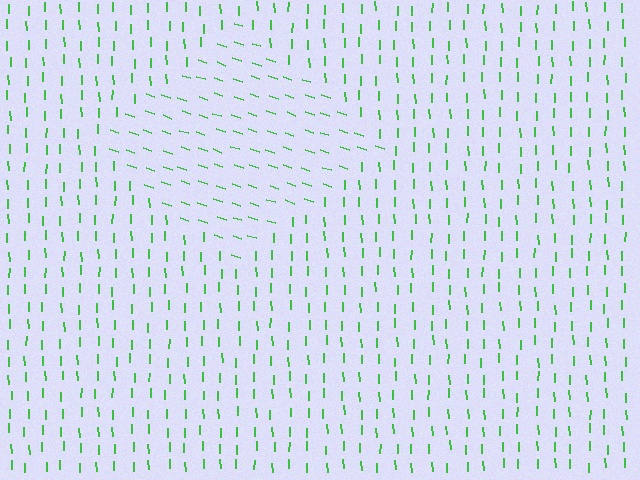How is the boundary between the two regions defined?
The boundary is defined purely by a change in line orientation (approximately 70 degrees difference). All lines are the same color and thickness.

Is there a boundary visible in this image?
Yes, there is a texture boundary formed by a change in line orientation.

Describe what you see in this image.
The image is filled with small green line segments. A diamond region in the image has lines oriented differently from the surrounding lines, creating a visible texture boundary.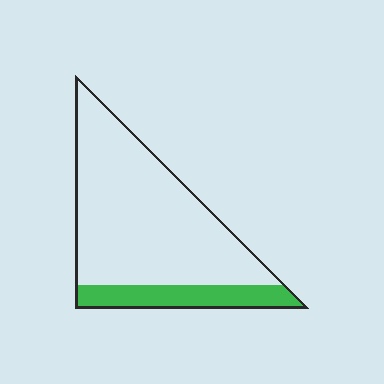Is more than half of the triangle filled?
No.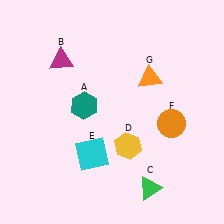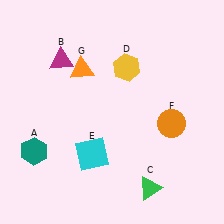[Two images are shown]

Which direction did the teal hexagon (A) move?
The teal hexagon (A) moved left.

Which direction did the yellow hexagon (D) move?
The yellow hexagon (D) moved up.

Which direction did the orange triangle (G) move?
The orange triangle (G) moved left.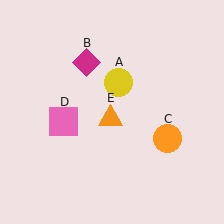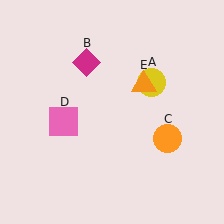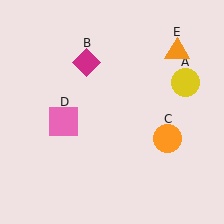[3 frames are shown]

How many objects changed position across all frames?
2 objects changed position: yellow circle (object A), orange triangle (object E).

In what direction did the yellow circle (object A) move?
The yellow circle (object A) moved right.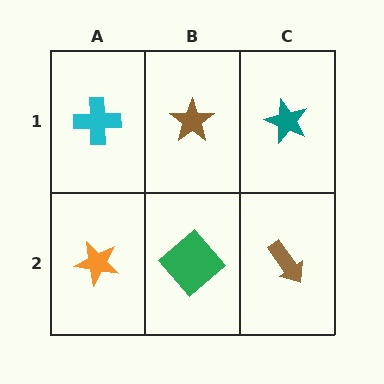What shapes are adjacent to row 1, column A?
An orange star (row 2, column A), a brown star (row 1, column B).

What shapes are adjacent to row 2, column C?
A teal star (row 1, column C), a green diamond (row 2, column B).